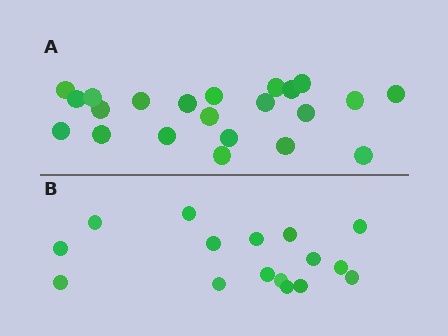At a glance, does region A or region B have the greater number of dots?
Region A (the top region) has more dots.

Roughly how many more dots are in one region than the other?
Region A has about 6 more dots than region B.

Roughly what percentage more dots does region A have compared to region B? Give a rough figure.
About 40% more.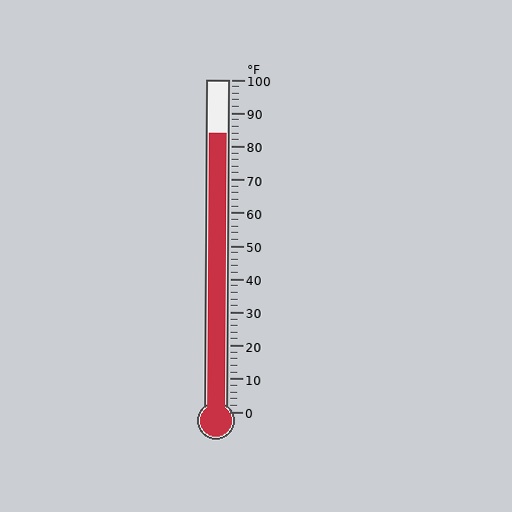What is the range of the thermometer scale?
The thermometer scale ranges from 0°F to 100°F.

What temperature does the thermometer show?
The thermometer shows approximately 84°F.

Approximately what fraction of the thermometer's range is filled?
The thermometer is filled to approximately 85% of its range.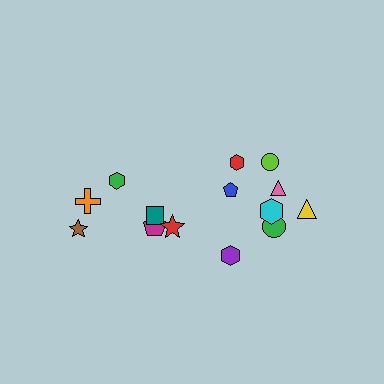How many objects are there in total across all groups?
There are 14 objects.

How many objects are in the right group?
There are 8 objects.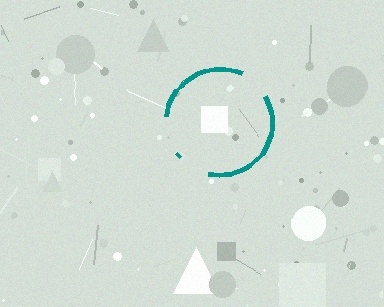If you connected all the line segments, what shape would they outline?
They would outline a circle.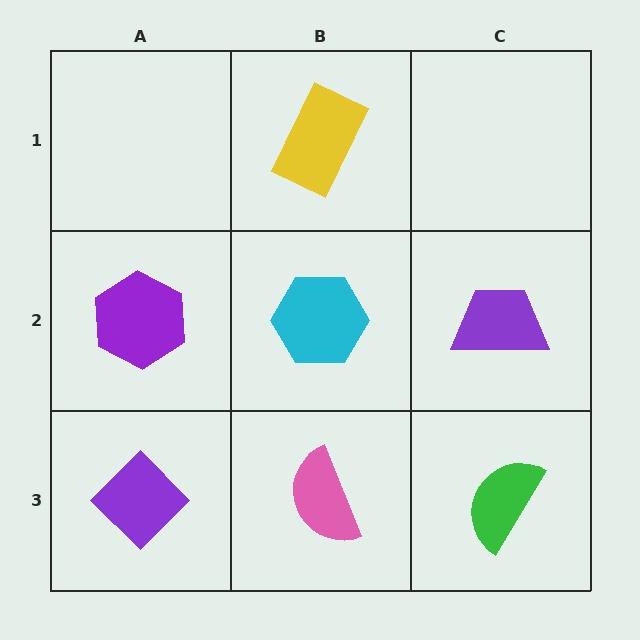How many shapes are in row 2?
3 shapes.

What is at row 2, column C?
A purple trapezoid.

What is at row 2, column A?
A purple hexagon.